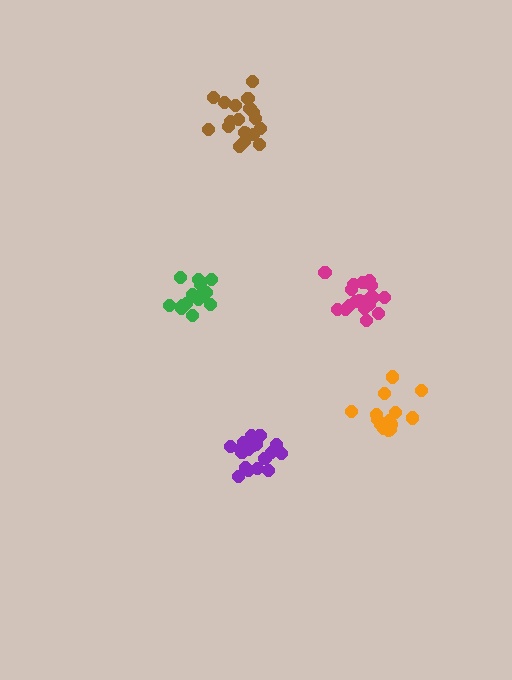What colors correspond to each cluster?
The clusters are colored: green, orange, brown, magenta, purple.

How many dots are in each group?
Group 1: 15 dots, Group 2: 17 dots, Group 3: 20 dots, Group 4: 21 dots, Group 5: 21 dots (94 total).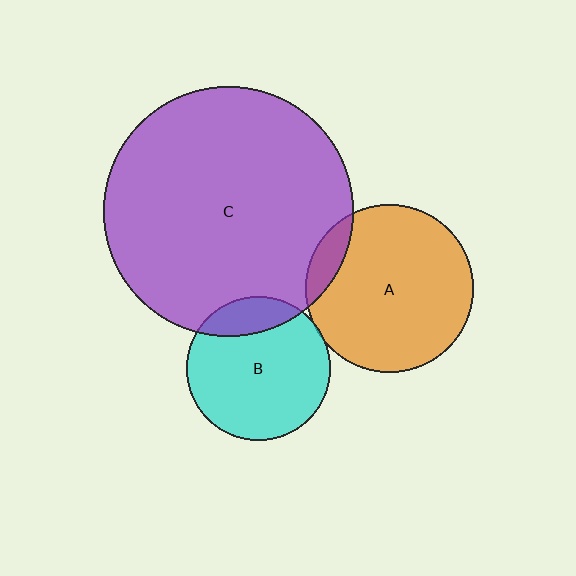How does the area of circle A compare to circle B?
Approximately 1.4 times.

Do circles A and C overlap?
Yes.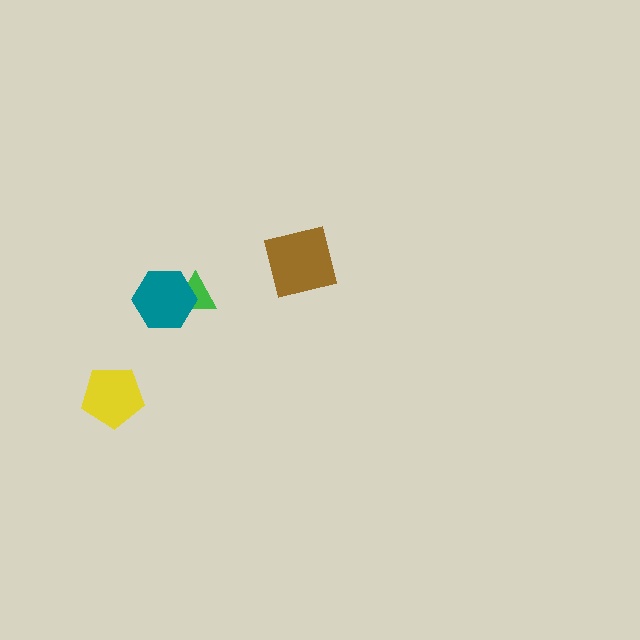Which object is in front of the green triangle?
The teal hexagon is in front of the green triangle.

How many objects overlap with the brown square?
0 objects overlap with the brown square.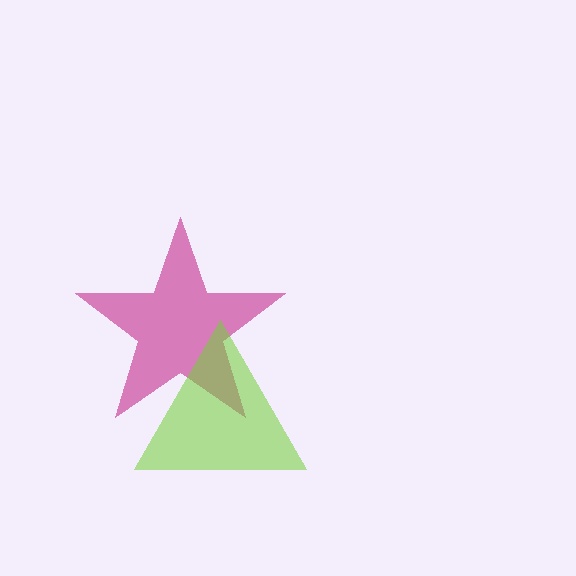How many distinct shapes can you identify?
There are 2 distinct shapes: a magenta star, a lime triangle.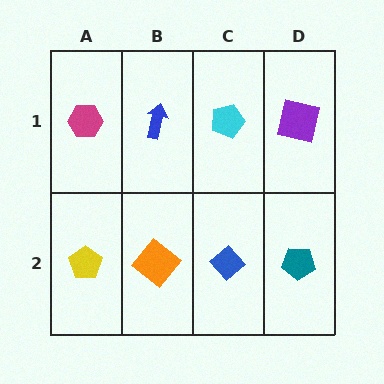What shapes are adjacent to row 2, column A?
A magenta hexagon (row 1, column A), an orange diamond (row 2, column B).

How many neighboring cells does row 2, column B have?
3.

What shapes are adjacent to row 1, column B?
An orange diamond (row 2, column B), a magenta hexagon (row 1, column A), a cyan pentagon (row 1, column C).